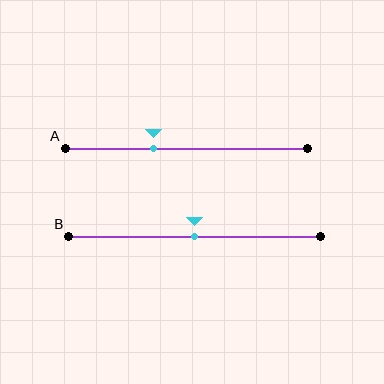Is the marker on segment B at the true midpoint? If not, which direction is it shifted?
Yes, the marker on segment B is at the true midpoint.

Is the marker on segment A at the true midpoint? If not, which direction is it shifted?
No, the marker on segment A is shifted to the left by about 14% of the segment length.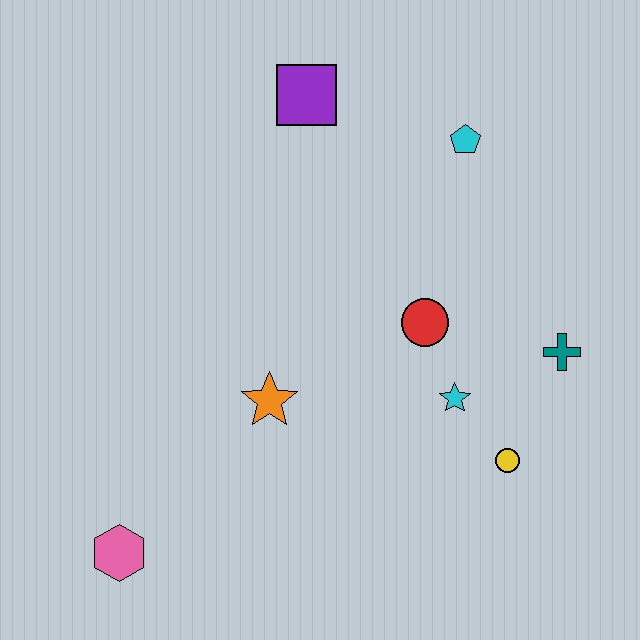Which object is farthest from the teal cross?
The pink hexagon is farthest from the teal cross.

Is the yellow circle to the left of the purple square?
No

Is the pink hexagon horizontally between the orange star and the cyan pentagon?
No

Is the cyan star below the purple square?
Yes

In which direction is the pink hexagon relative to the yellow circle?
The pink hexagon is to the left of the yellow circle.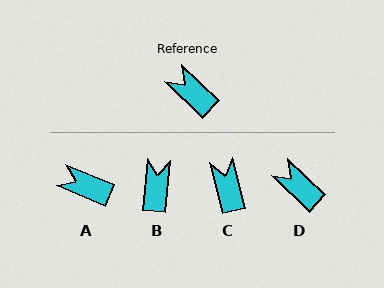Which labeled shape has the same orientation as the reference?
D.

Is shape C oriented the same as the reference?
No, it is off by about 33 degrees.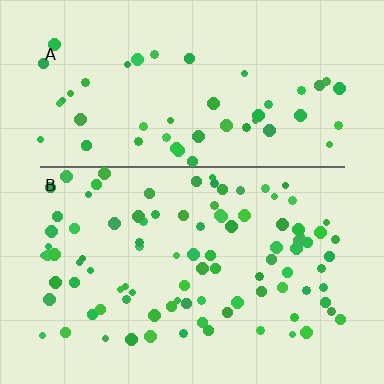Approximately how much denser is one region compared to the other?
Approximately 1.8× — region B over region A.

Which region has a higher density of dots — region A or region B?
B (the bottom).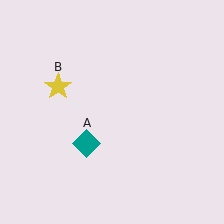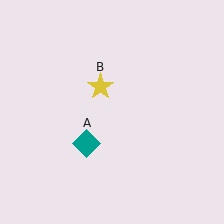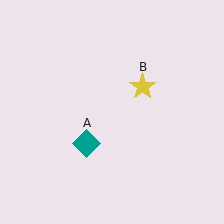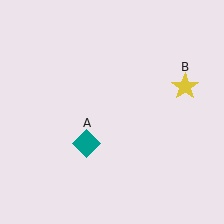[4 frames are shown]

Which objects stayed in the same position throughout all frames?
Teal diamond (object A) remained stationary.